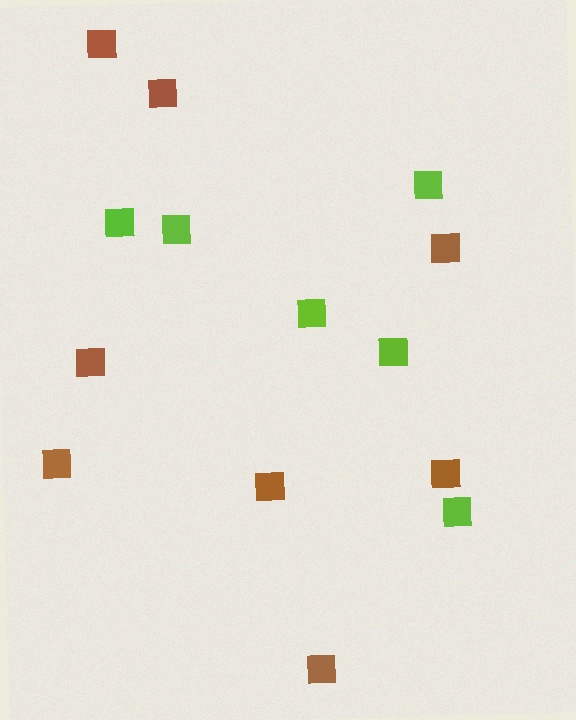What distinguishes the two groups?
There are 2 groups: one group of brown squares (8) and one group of lime squares (6).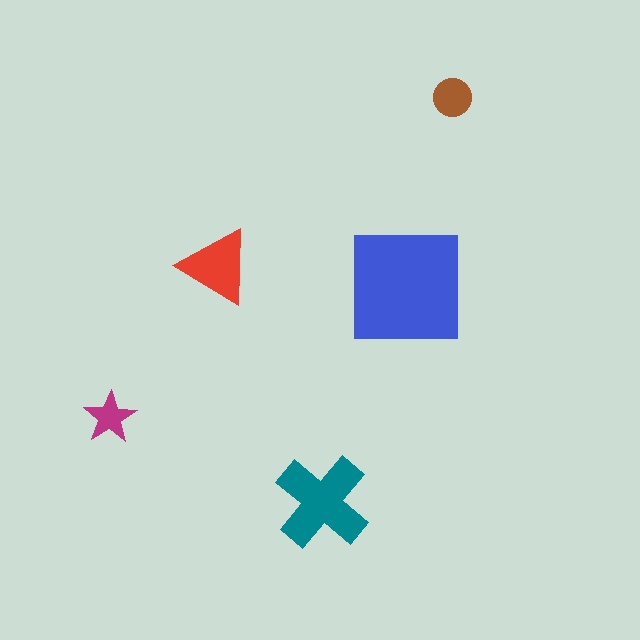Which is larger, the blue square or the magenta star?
The blue square.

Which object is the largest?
The blue square.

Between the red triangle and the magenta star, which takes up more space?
The red triangle.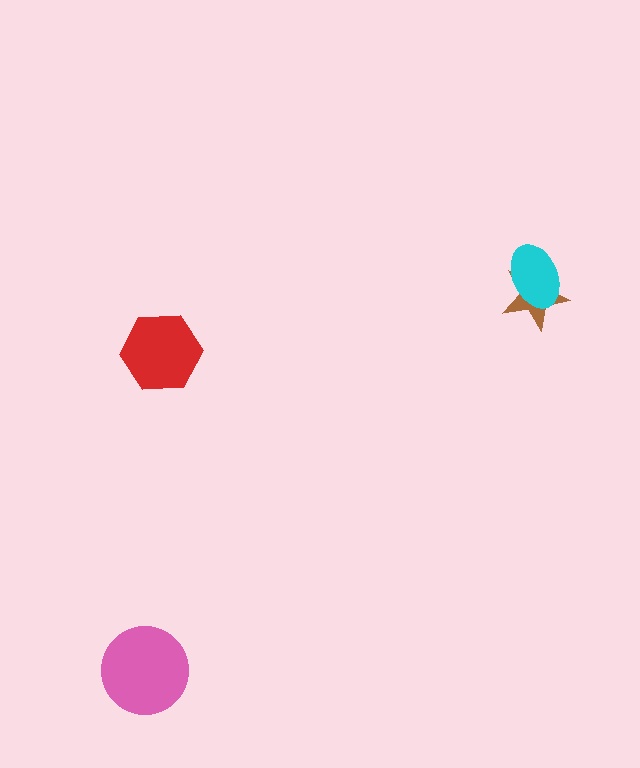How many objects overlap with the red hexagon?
0 objects overlap with the red hexagon.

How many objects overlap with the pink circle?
0 objects overlap with the pink circle.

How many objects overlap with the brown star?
1 object overlaps with the brown star.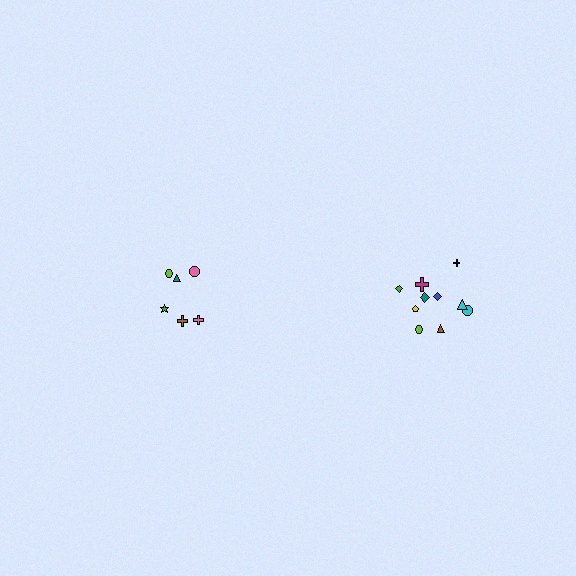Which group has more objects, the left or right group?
The right group.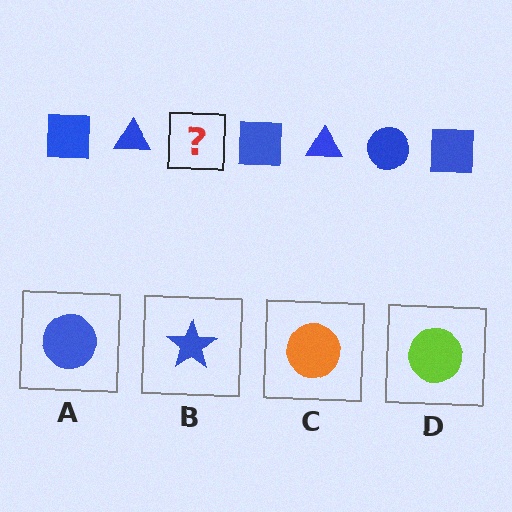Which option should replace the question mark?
Option A.